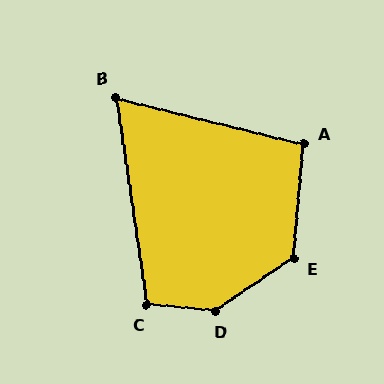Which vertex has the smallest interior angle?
B, at approximately 67 degrees.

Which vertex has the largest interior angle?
D, at approximately 141 degrees.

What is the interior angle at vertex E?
Approximately 129 degrees (obtuse).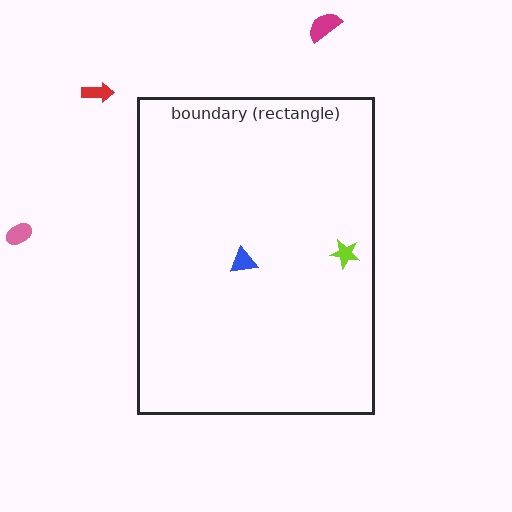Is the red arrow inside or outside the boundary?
Outside.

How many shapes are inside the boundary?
2 inside, 3 outside.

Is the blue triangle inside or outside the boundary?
Inside.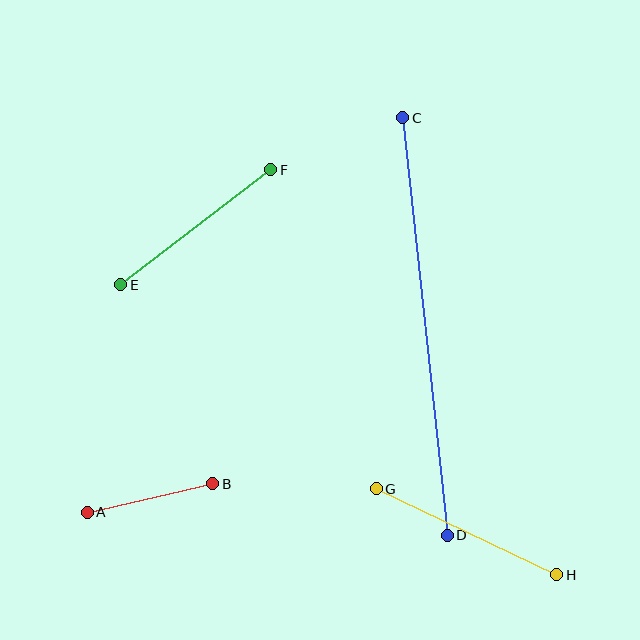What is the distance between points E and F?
The distance is approximately 189 pixels.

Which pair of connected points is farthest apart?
Points C and D are farthest apart.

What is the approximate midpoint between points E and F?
The midpoint is at approximately (196, 227) pixels.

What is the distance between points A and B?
The distance is approximately 129 pixels.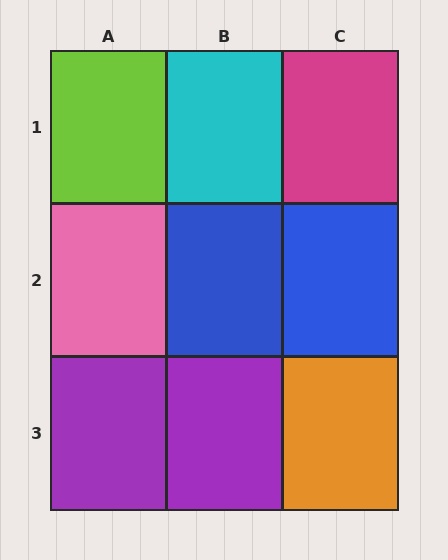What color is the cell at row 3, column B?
Purple.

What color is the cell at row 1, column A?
Lime.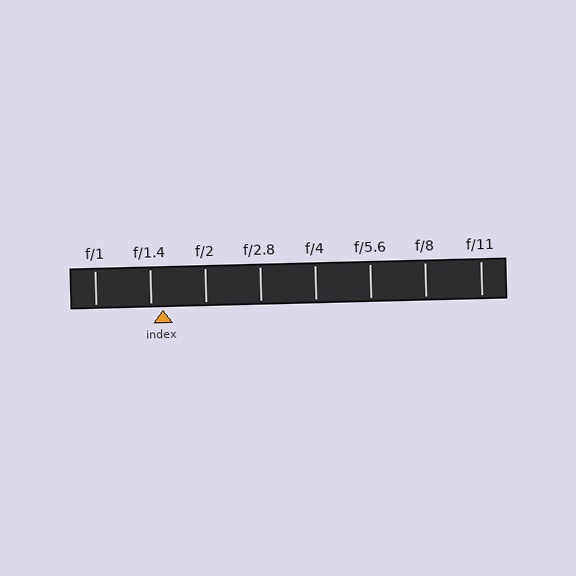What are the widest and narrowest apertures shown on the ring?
The widest aperture shown is f/1 and the narrowest is f/11.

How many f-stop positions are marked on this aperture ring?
There are 8 f-stop positions marked.